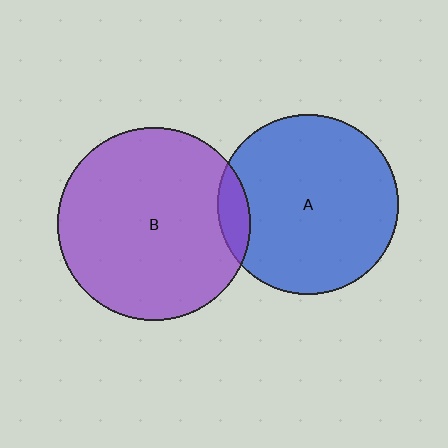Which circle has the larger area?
Circle B (purple).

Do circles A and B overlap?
Yes.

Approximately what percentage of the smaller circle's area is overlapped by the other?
Approximately 10%.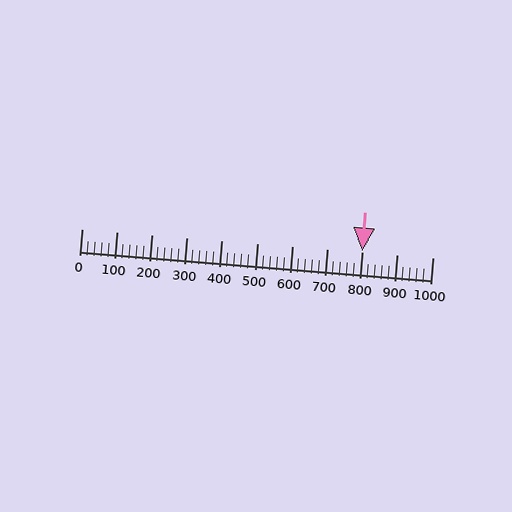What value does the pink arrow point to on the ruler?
The pink arrow points to approximately 801.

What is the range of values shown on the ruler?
The ruler shows values from 0 to 1000.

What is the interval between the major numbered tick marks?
The major tick marks are spaced 100 units apart.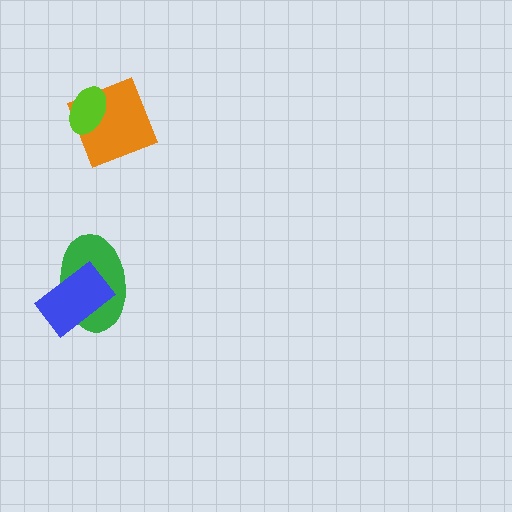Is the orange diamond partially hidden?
Yes, it is partially covered by another shape.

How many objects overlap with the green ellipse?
1 object overlaps with the green ellipse.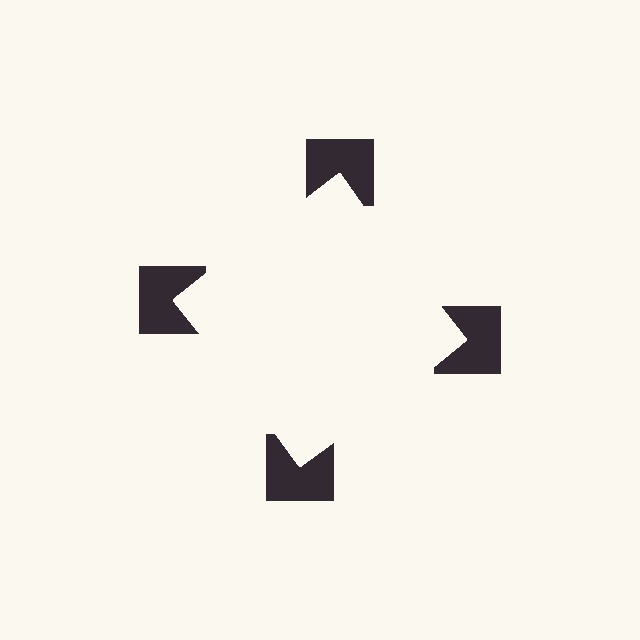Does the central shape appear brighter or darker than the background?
It typically appears slightly brighter than the background, even though no actual brightness change is drawn.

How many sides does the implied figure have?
4 sides.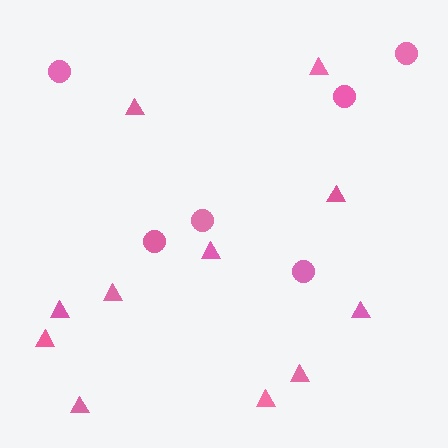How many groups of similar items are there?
There are 2 groups: one group of triangles (11) and one group of circles (6).